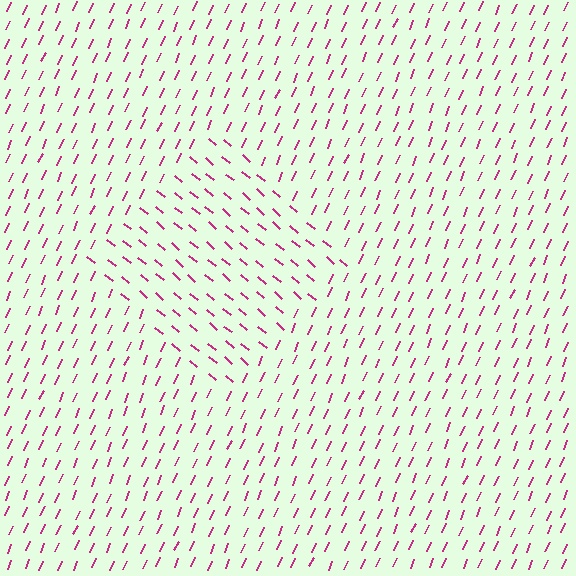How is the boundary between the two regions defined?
The boundary is defined purely by a change in line orientation (approximately 74 degrees difference). All lines are the same color and thickness.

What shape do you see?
I see a diamond.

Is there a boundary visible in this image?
Yes, there is a texture boundary formed by a change in line orientation.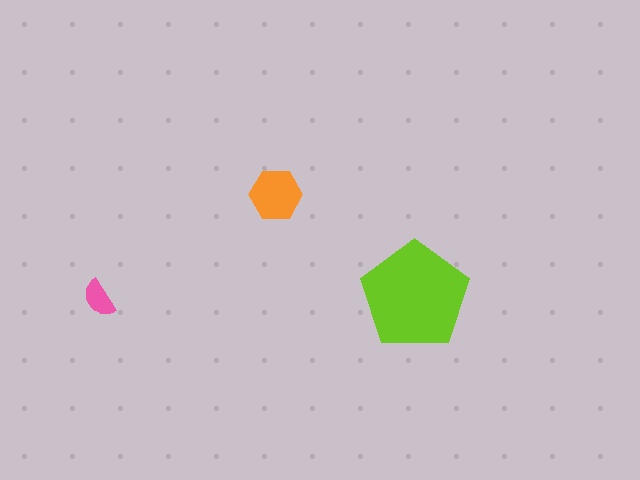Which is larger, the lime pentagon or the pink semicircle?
The lime pentagon.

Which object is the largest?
The lime pentagon.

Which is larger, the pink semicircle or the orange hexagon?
The orange hexagon.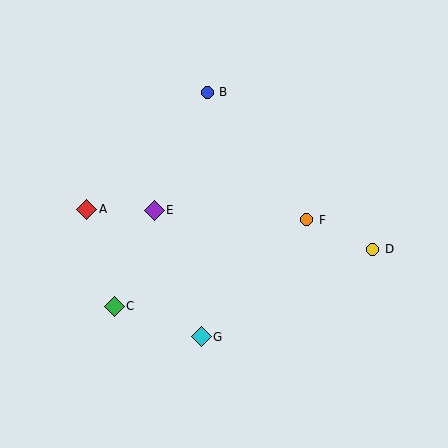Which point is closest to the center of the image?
Point E at (154, 210) is closest to the center.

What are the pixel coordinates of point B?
Point B is at (207, 92).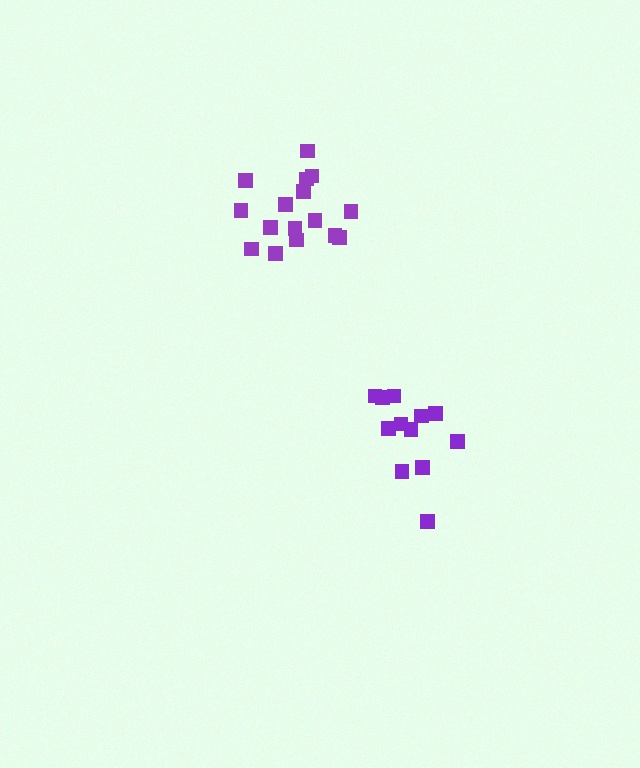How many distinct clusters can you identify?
There are 2 distinct clusters.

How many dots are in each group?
Group 1: 16 dots, Group 2: 12 dots (28 total).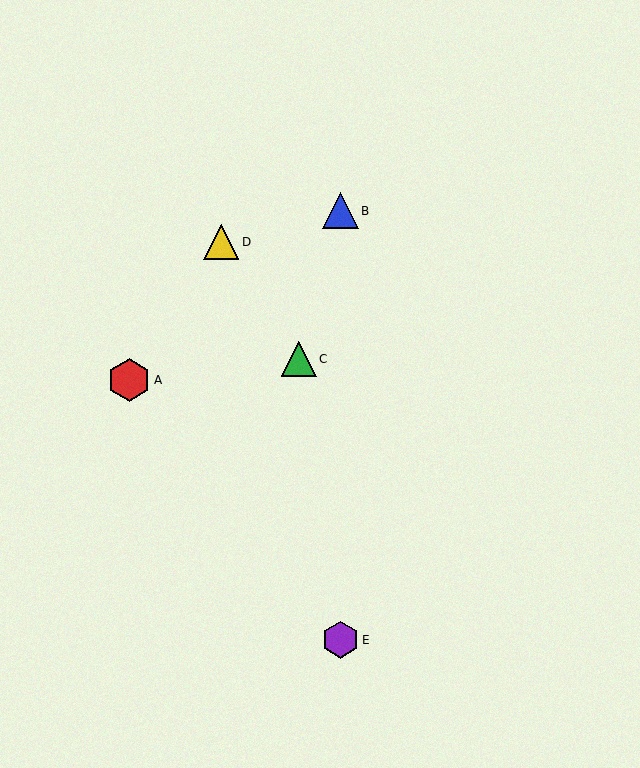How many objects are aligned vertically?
2 objects (B, E) are aligned vertically.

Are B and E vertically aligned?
Yes, both are at x≈340.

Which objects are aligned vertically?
Objects B, E are aligned vertically.